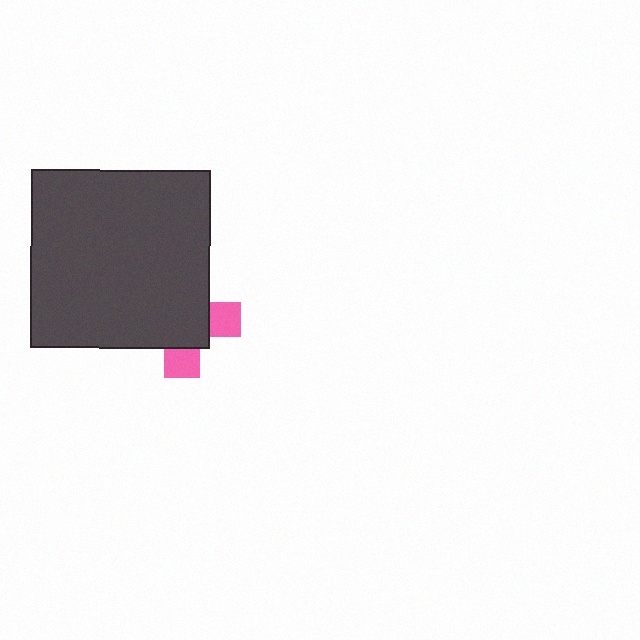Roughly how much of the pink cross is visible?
A small part of it is visible (roughly 31%).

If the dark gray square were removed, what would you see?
You would see the complete pink cross.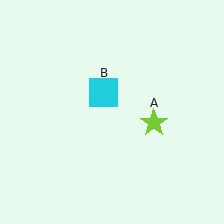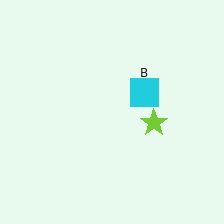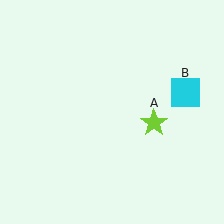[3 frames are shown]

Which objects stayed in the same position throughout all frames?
Lime star (object A) remained stationary.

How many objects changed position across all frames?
1 object changed position: cyan square (object B).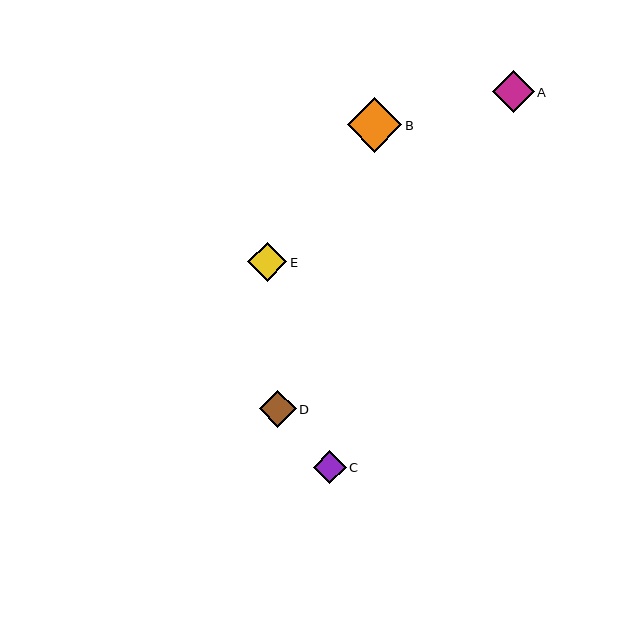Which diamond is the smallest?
Diamond C is the smallest with a size of approximately 33 pixels.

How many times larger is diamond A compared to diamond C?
Diamond A is approximately 1.3 times the size of diamond C.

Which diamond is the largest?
Diamond B is the largest with a size of approximately 54 pixels.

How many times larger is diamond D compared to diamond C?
Diamond D is approximately 1.1 times the size of diamond C.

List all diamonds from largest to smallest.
From largest to smallest: B, A, E, D, C.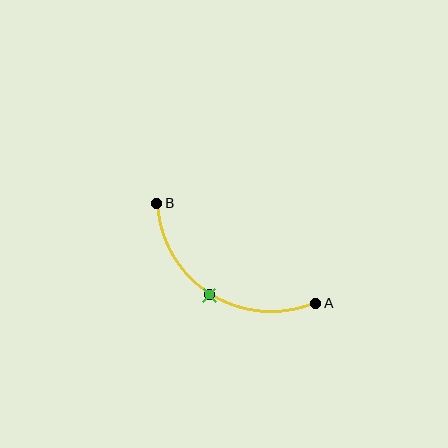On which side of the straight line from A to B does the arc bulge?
The arc bulges below the straight line connecting A and B.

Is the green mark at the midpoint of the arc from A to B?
Yes. The green mark lies on the arc at equal arc-length from both A and B — it is the arc midpoint.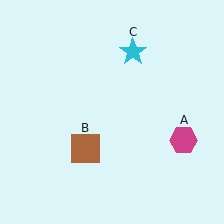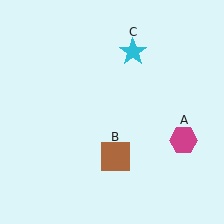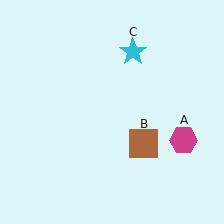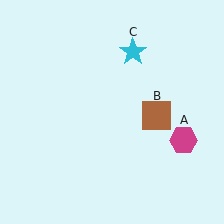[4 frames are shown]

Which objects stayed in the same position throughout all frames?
Magenta hexagon (object A) and cyan star (object C) remained stationary.